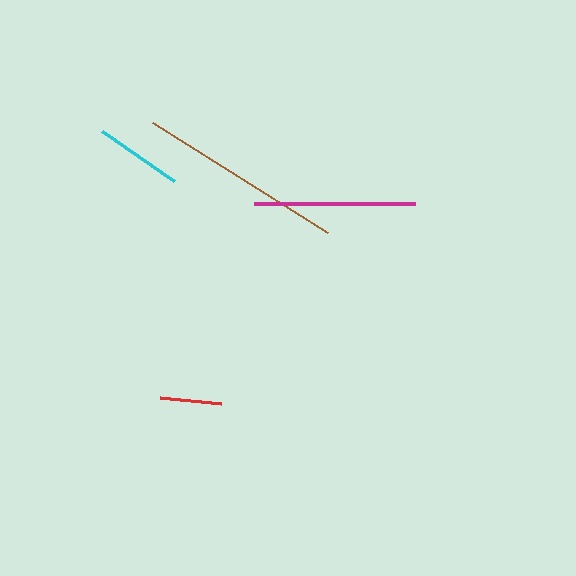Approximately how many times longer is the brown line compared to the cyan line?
The brown line is approximately 2.4 times the length of the cyan line.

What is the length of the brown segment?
The brown segment is approximately 207 pixels long.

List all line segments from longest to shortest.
From longest to shortest: brown, magenta, cyan, red.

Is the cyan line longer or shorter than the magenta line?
The magenta line is longer than the cyan line.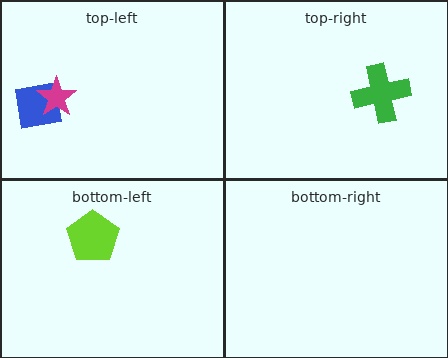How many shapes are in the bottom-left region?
1.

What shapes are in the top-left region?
The blue square, the magenta star.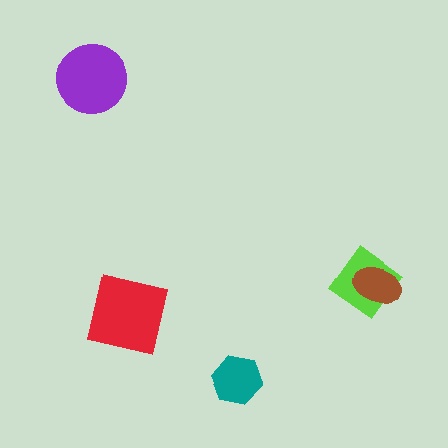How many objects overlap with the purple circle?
0 objects overlap with the purple circle.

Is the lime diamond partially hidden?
Yes, it is partially covered by another shape.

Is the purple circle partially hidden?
No, no other shape covers it.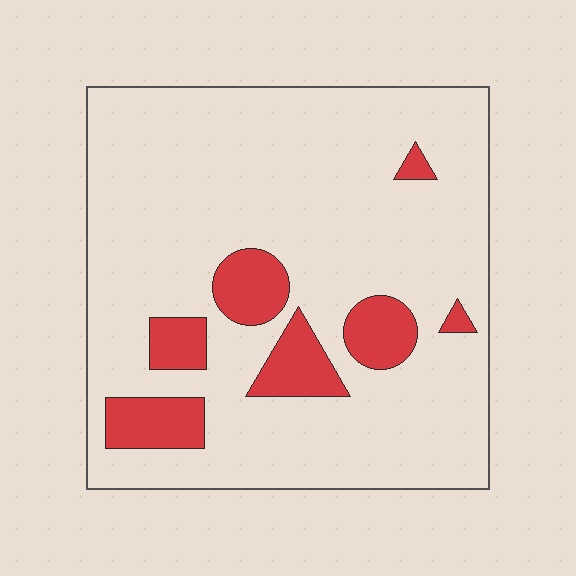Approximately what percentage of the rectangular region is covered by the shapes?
Approximately 15%.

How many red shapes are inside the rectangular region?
7.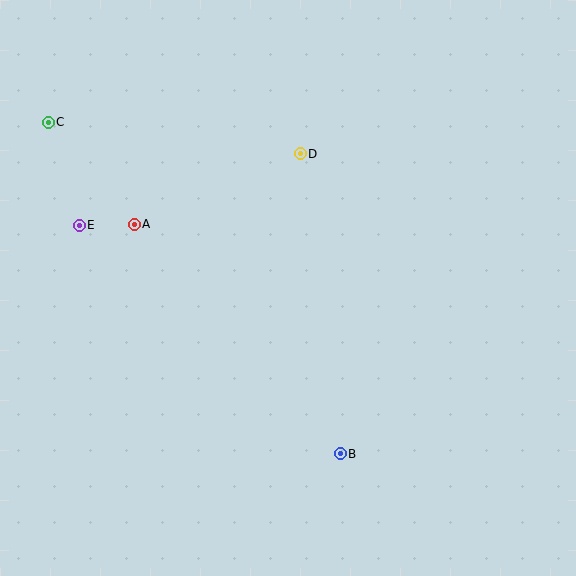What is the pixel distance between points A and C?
The distance between A and C is 133 pixels.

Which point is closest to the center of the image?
Point D at (300, 154) is closest to the center.